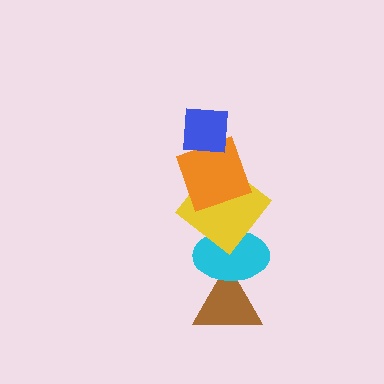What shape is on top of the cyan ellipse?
The yellow diamond is on top of the cyan ellipse.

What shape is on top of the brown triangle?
The cyan ellipse is on top of the brown triangle.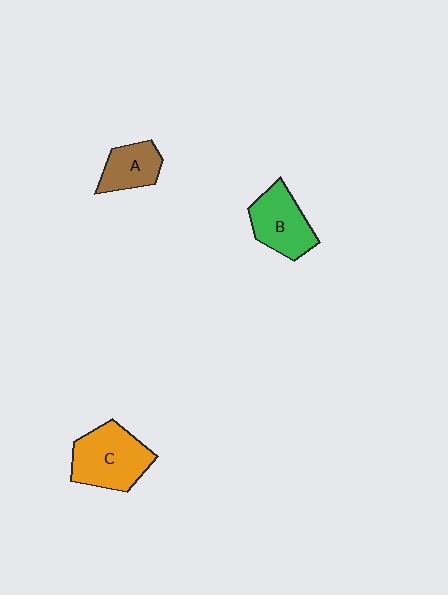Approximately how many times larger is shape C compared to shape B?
Approximately 1.2 times.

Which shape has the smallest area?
Shape A (brown).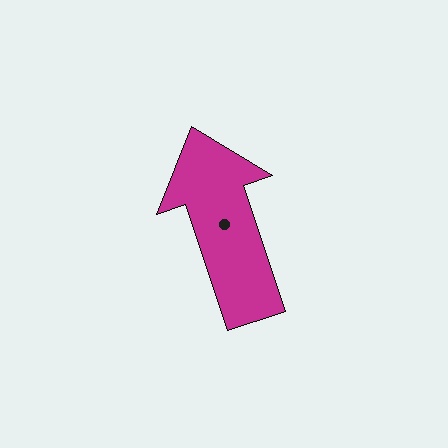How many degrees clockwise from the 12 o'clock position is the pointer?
Approximately 342 degrees.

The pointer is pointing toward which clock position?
Roughly 11 o'clock.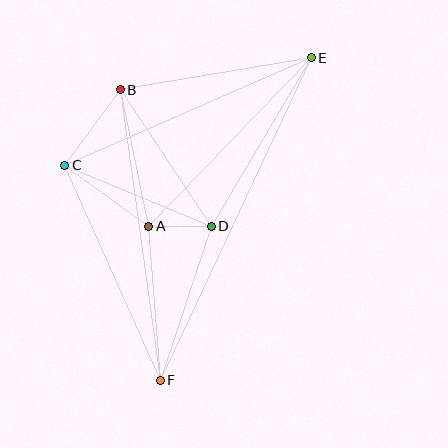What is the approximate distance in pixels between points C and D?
The distance between C and D is approximately 159 pixels.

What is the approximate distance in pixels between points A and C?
The distance between A and C is approximately 104 pixels.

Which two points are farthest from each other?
Points E and F are farthest from each other.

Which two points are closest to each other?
Points A and D are closest to each other.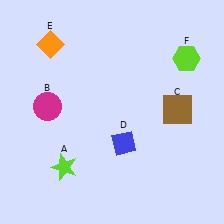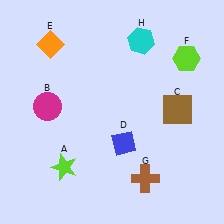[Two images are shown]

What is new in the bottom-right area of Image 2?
A brown cross (G) was added in the bottom-right area of Image 2.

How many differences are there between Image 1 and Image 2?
There are 2 differences between the two images.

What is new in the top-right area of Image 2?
A cyan hexagon (H) was added in the top-right area of Image 2.